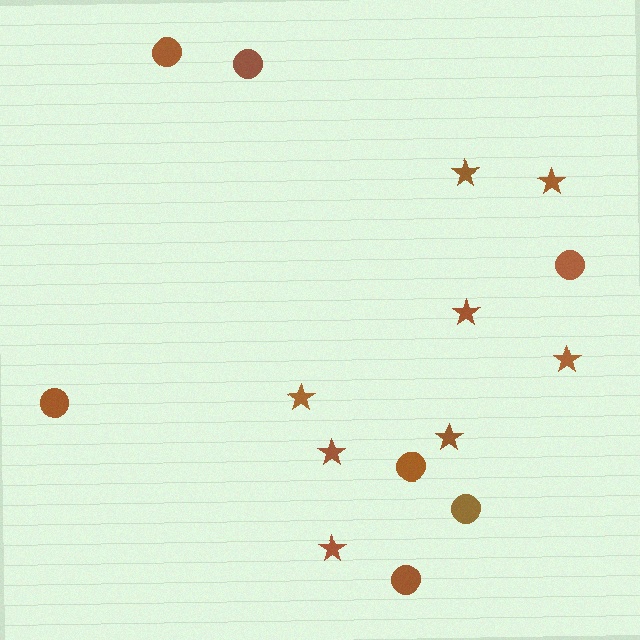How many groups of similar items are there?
There are 2 groups: one group of stars (8) and one group of circles (7).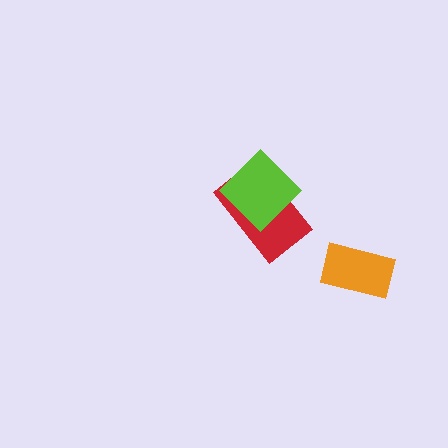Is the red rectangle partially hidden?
Yes, it is partially covered by another shape.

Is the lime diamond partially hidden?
No, no other shape covers it.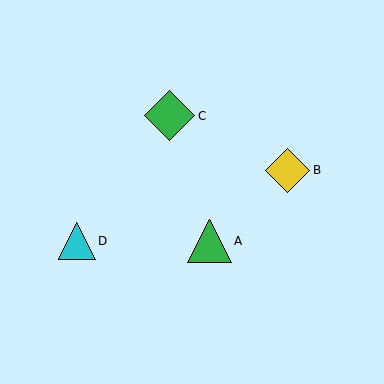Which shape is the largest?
The green diamond (labeled C) is the largest.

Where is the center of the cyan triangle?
The center of the cyan triangle is at (77, 241).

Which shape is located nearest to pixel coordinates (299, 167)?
The yellow diamond (labeled B) at (288, 170) is nearest to that location.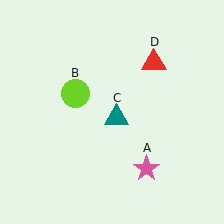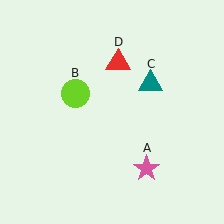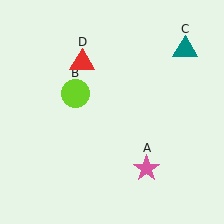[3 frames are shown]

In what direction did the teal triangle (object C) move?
The teal triangle (object C) moved up and to the right.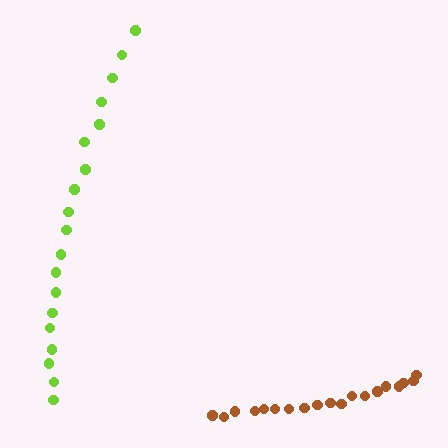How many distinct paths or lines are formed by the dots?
There are 2 distinct paths.